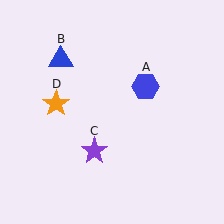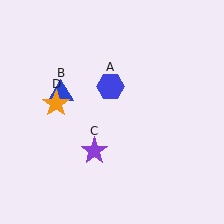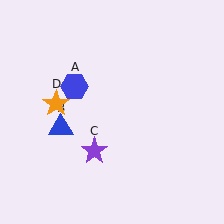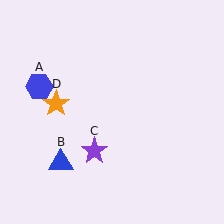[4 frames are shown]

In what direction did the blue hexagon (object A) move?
The blue hexagon (object A) moved left.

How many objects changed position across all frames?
2 objects changed position: blue hexagon (object A), blue triangle (object B).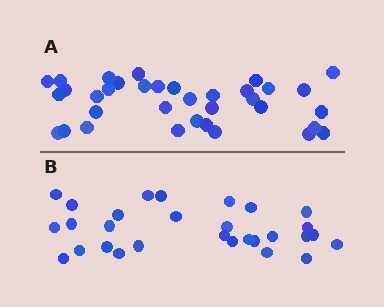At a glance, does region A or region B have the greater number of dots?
Region A (the top region) has more dots.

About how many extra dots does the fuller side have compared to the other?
Region A has about 6 more dots than region B.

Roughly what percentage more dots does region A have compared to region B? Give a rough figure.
About 20% more.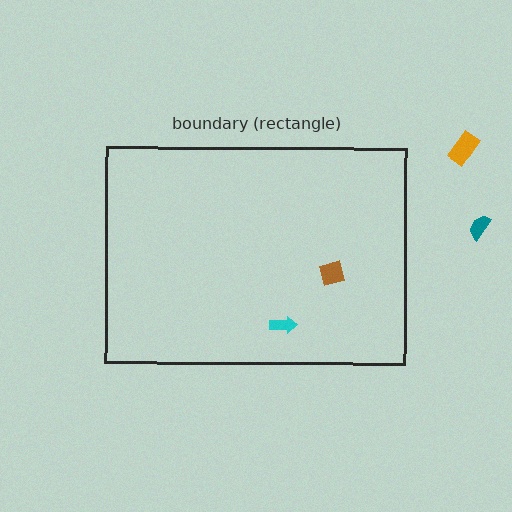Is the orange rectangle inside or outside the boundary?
Outside.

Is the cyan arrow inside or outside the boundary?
Inside.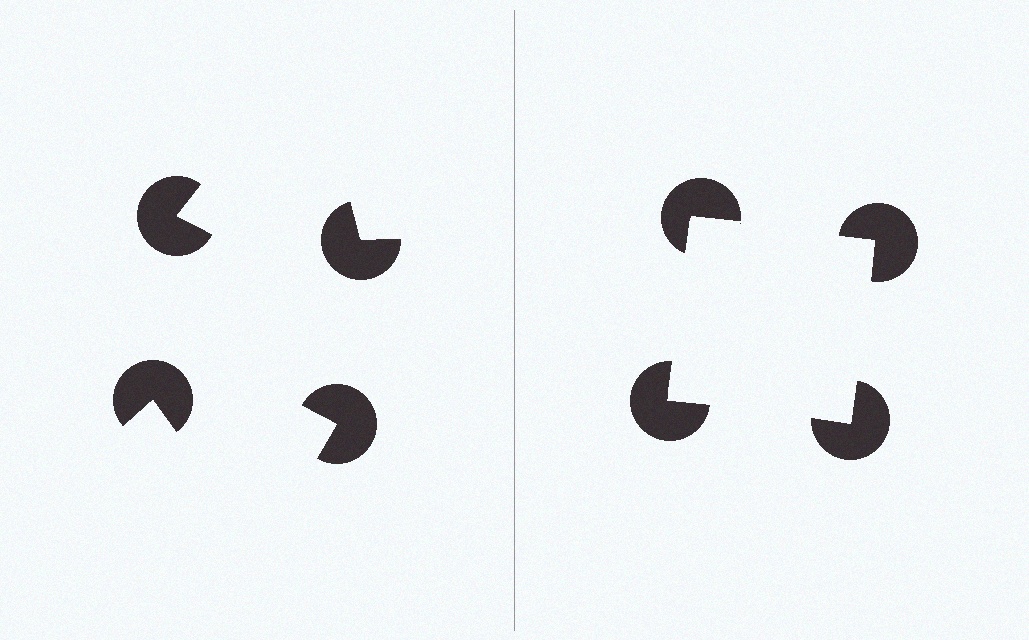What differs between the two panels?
The pac-man discs are positioned identically on both sides; only the wedge orientations differ. On the right they align to a square; on the left they are misaligned.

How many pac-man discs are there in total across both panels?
8 — 4 on each side.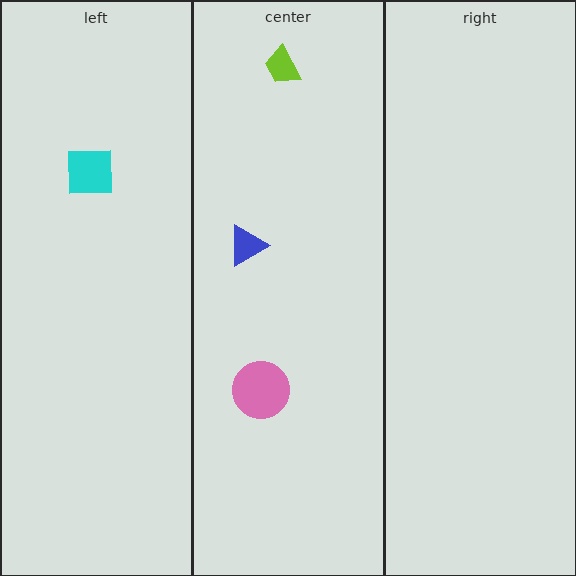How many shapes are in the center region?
3.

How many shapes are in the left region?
1.